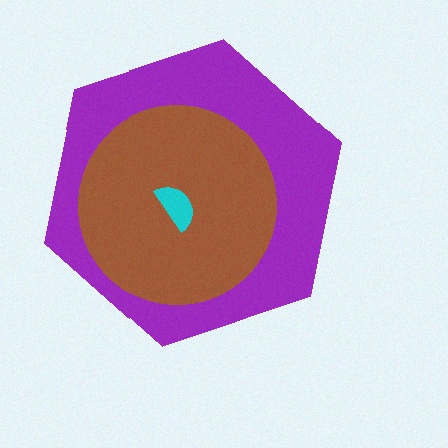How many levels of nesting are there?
3.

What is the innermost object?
The cyan semicircle.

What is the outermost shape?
The purple hexagon.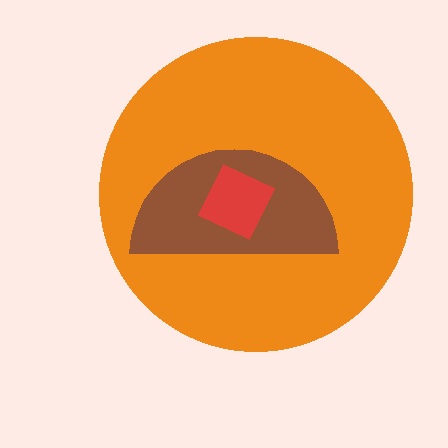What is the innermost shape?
The red diamond.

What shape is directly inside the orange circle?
The brown semicircle.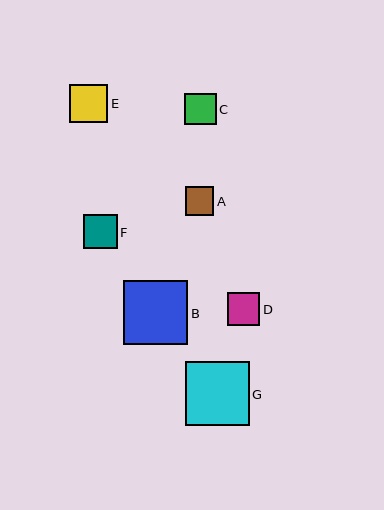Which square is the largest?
Square B is the largest with a size of approximately 64 pixels.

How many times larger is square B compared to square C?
Square B is approximately 2.0 times the size of square C.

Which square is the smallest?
Square A is the smallest with a size of approximately 28 pixels.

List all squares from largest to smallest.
From largest to smallest: B, G, E, F, D, C, A.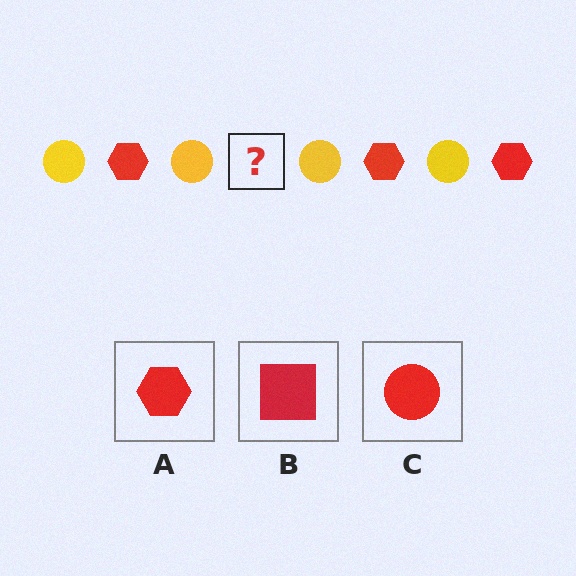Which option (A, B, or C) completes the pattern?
A.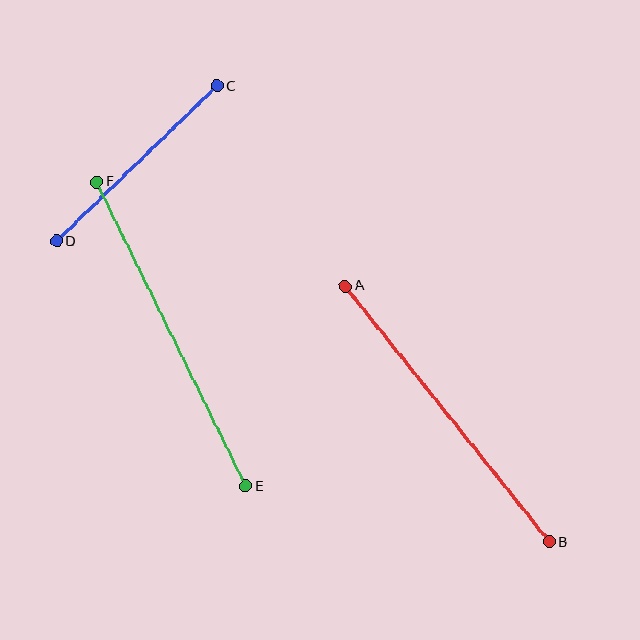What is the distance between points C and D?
The distance is approximately 223 pixels.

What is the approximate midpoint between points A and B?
The midpoint is at approximately (447, 414) pixels.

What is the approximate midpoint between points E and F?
The midpoint is at approximately (171, 334) pixels.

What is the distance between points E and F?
The distance is approximately 339 pixels.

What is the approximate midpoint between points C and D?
The midpoint is at approximately (137, 164) pixels.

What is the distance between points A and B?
The distance is approximately 327 pixels.